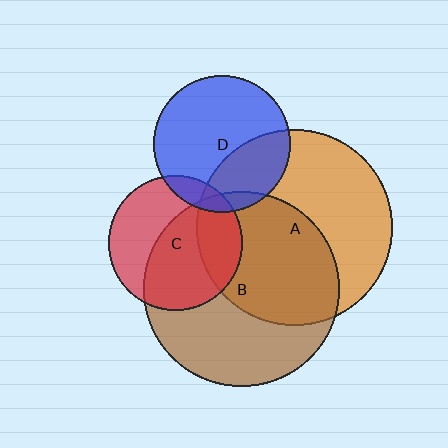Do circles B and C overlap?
Yes.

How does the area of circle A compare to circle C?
Approximately 2.1 times.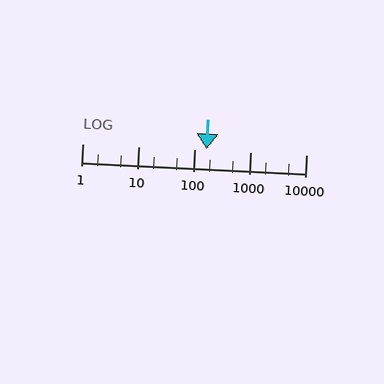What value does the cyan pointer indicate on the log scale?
The pointer indicates approximately 170.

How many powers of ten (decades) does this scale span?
The scale spans 4 decades, from 1 to 10000.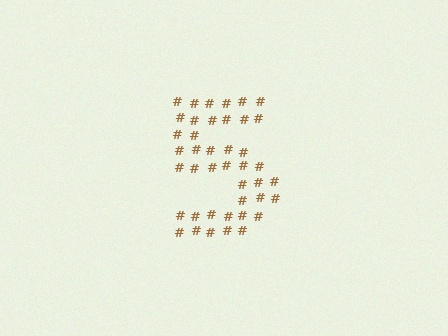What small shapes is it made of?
It is made of small hash symbols.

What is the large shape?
The large shape is the digit 5.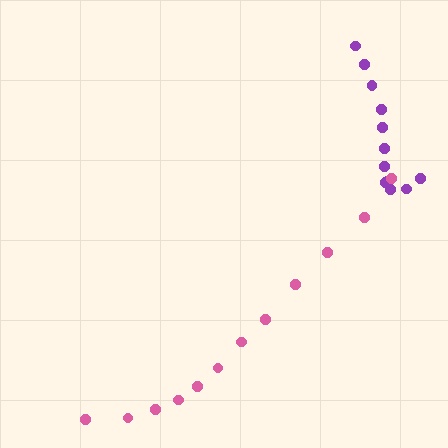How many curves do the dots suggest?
There are 2 distinct paths.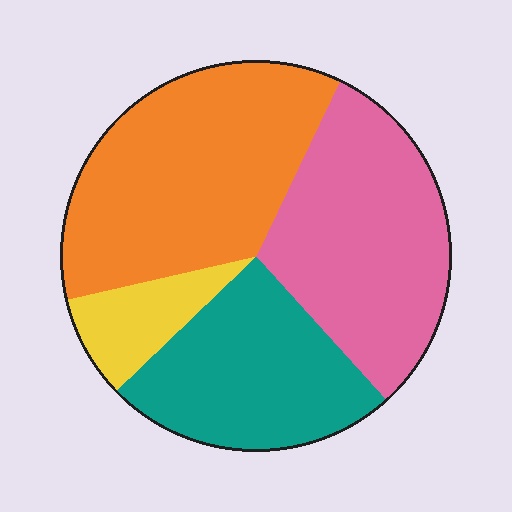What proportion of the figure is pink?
Pink covers roughly 30% of the figure.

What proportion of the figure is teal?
Teal covers 24% of the figure.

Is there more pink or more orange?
Orange.